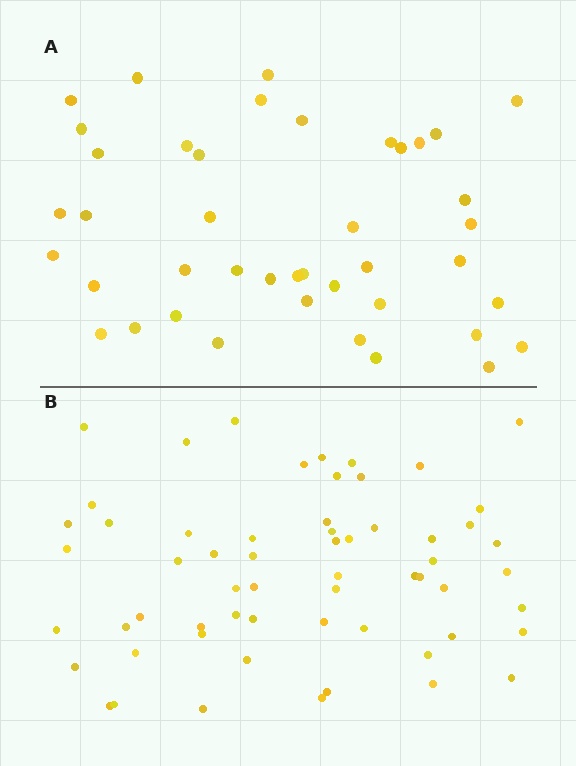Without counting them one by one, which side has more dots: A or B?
Region B (the bottom region) has more dots.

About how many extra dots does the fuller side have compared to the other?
Region B has approximately 20 more dots than region A.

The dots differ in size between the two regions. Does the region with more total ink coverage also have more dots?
No. Region A has more total ink coverage because its dots are larger, but region B actually contains more individual dots. Total area can be misleading — the number of items is what matters here.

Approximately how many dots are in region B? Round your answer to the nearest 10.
About 60 dots.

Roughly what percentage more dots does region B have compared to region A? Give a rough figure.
About 45% more.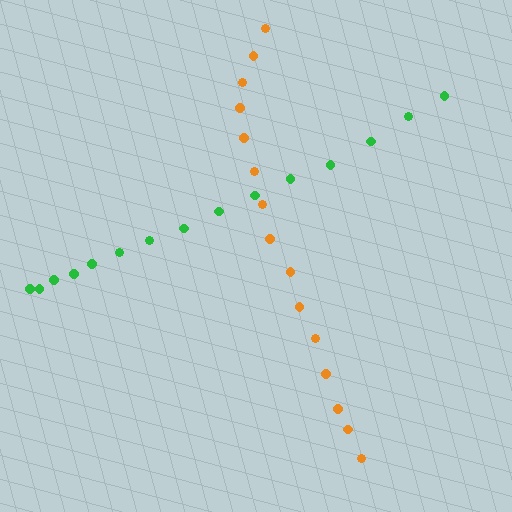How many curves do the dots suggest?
There are 2 distinct paths.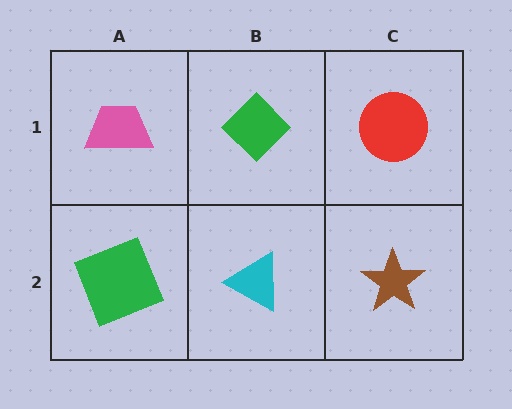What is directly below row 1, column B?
A cyan triangle.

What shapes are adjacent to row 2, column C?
A red circle (row 1, column C), a cyan triangle (row 2, column B).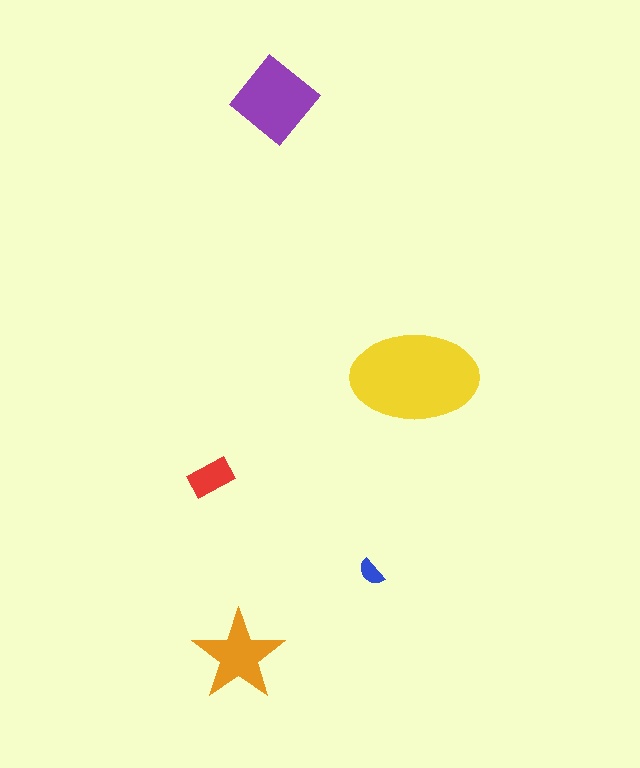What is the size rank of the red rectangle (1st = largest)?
4th.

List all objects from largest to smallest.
The yellow ellipse, the purple diamond, the orange star, the red rectangle, the blue semicircle.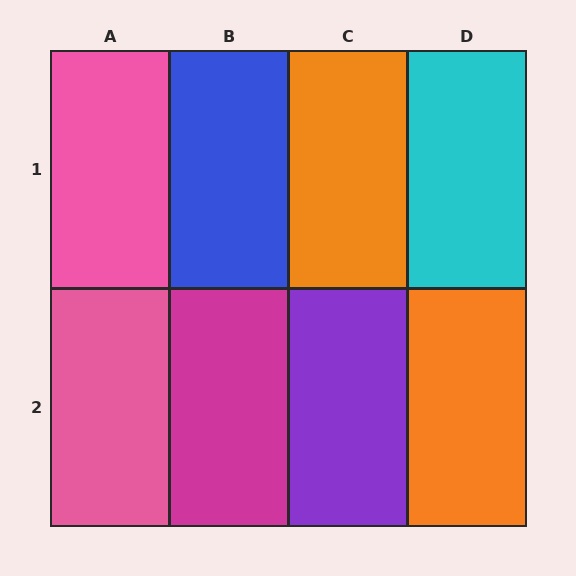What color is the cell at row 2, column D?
Orange.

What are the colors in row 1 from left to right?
Pink, blue, orange, cyan.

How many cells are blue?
1 cell is blue.